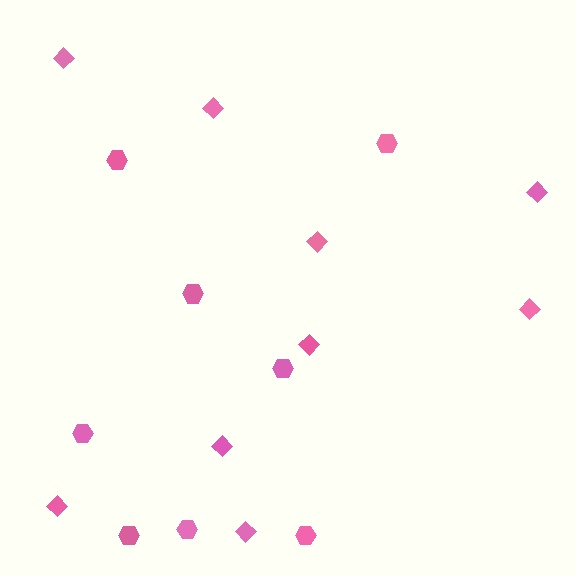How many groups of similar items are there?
There are 2 groups: one group of hexagons (8) and one group of diamonds (9).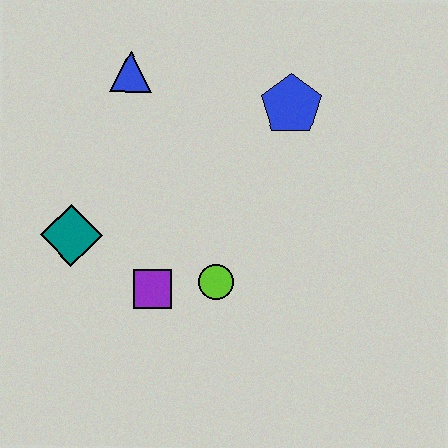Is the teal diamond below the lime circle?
No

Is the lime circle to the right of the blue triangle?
Yes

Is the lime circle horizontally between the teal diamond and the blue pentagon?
Yes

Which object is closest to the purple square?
The lime circle is closest to the purple square.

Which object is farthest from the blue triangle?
The lime circle is farthest from the blue triangle.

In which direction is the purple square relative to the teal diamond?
The purple square is to the right of the teal diamond.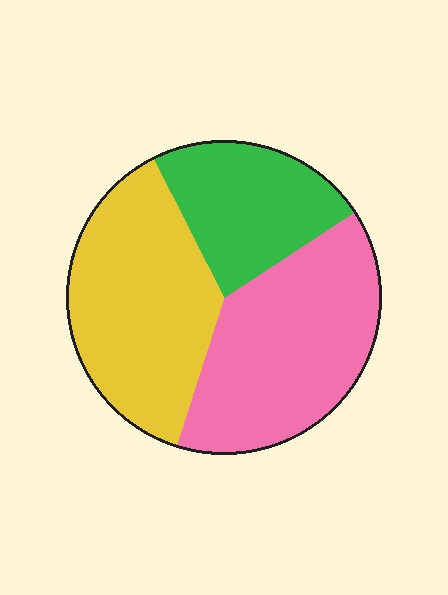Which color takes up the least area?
Green, at roughly 25%.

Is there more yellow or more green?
Yellow.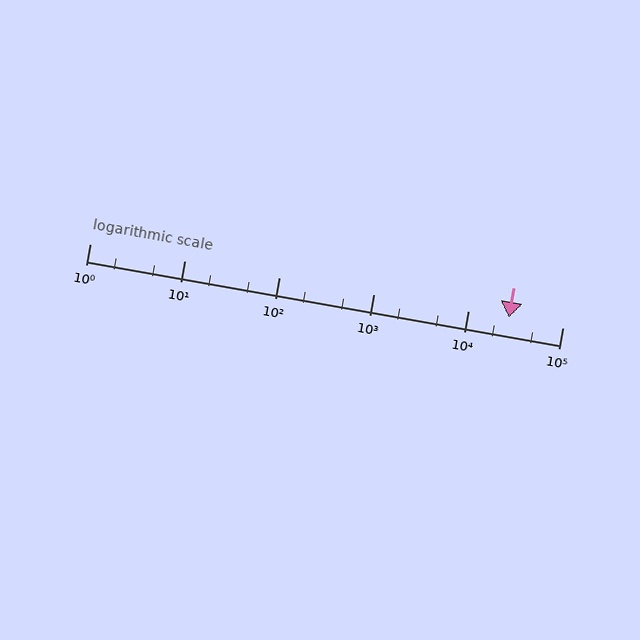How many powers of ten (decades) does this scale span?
The scale spans 5 decades, from 1 to 100000.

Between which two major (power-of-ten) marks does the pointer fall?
The pointer is between 10000 and 100000.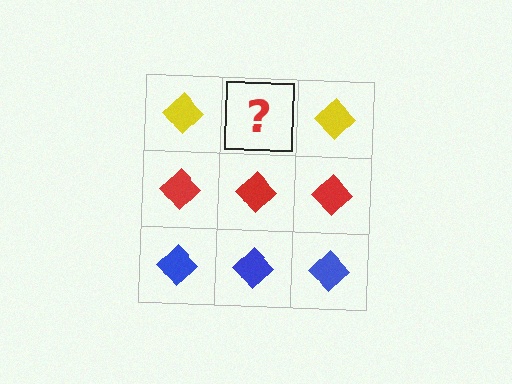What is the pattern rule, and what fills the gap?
The rule is that each row has a consistent color. The gap should be filled with a yellow diamond.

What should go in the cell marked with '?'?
The missing cell should contain a yellow diamond.